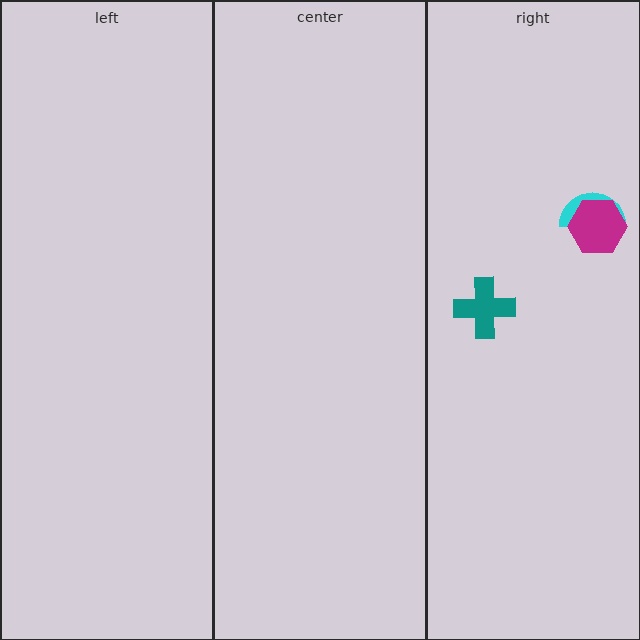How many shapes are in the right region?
3.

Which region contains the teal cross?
The right region.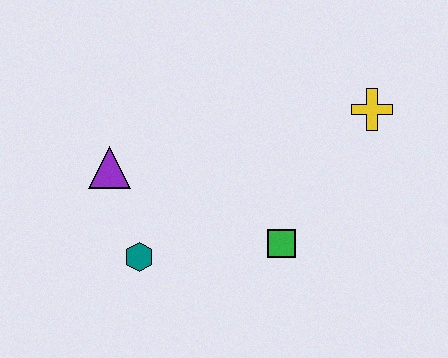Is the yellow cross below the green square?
No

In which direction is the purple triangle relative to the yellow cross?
The purple triangle is to the left of the yellow cross.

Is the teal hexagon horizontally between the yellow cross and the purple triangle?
Yes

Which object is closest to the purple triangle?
The teal hexagon is closest to the purple triangle.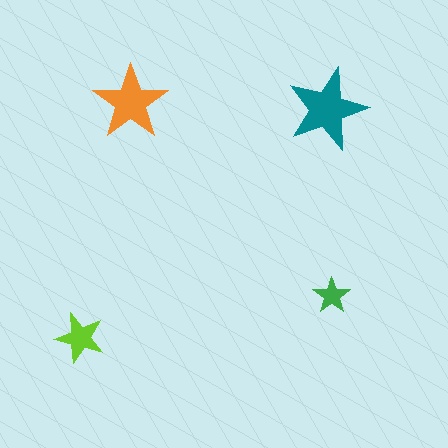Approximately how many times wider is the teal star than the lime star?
About 1.5 times wider.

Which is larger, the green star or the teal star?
The teal one.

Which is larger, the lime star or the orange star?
The orange one.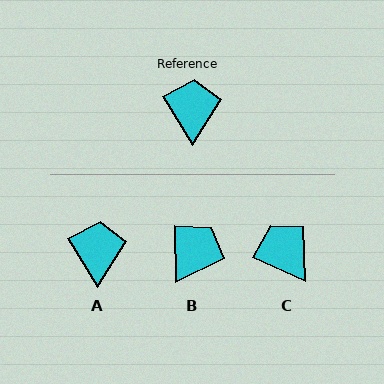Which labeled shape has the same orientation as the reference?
A.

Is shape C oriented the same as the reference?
No, it is off by about 34 degrees.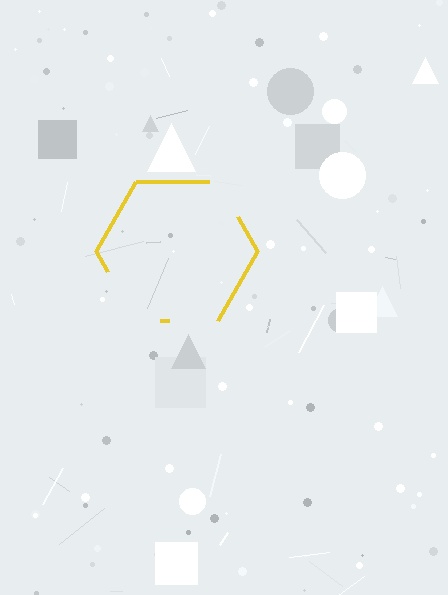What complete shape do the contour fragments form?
The contour fragments form a hexagon.